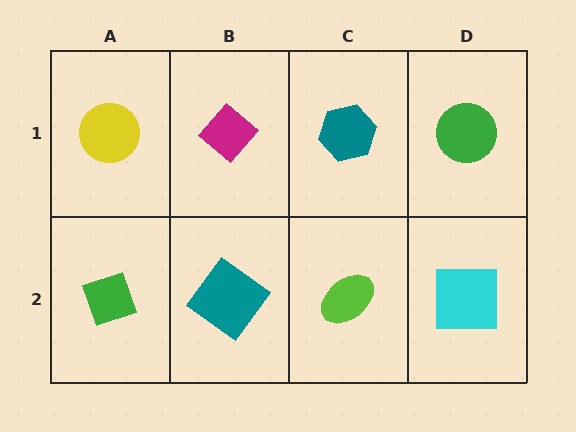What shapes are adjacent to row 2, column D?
A green circle (row 1, column D), a lime ellipse (row 2, column C).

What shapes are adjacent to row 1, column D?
A cyan square (row 2, column D), a teal hexagon (row 1, column C).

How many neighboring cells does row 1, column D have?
2.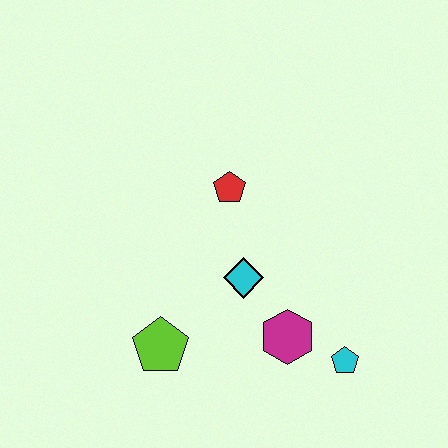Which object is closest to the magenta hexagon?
The cyan pentagon is closest to the magenta hexagon.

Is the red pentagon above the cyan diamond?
Yes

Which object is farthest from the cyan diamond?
The cyan pentagon is farthest from the cyan diamond.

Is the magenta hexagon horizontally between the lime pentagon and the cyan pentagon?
Yes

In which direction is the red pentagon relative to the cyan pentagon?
The red pentagon is above the cyan pentagon.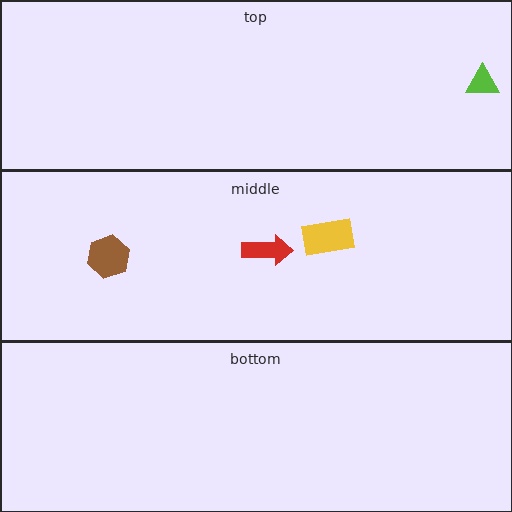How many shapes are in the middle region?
3.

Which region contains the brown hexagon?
The middle region.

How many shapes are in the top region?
1.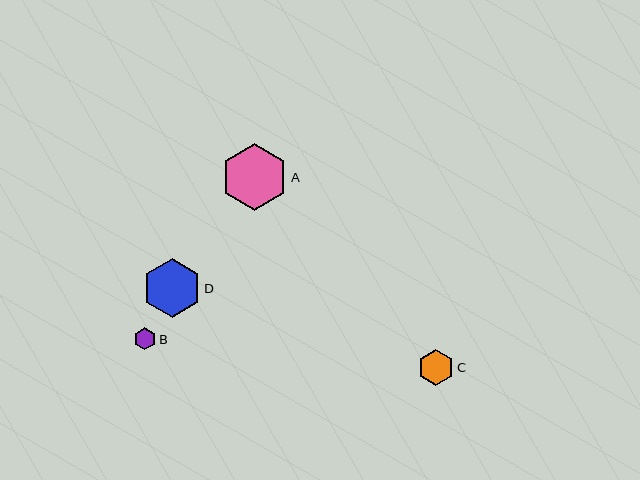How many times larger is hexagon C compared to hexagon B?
Hexagon C is approximately 1.6 times the size of hexagon B.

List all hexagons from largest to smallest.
From largest to smallest: A, D, C, B.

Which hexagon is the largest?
Hexagon A is the largest with a size of approximately 67 pixels.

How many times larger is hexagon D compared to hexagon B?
Hexagon D is approximately 2.7 times the size of hexagon B.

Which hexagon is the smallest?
Hexagon B is the smallest with a size of approximately 22 pixels.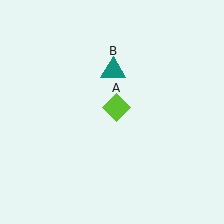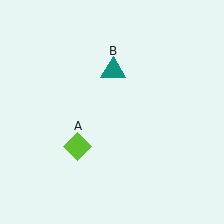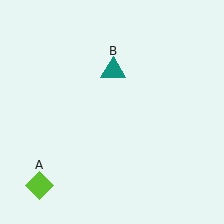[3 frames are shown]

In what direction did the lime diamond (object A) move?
The lime diamond (object A) moved down and to the left.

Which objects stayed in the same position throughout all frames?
Teal triangle (object B) remained stationary.